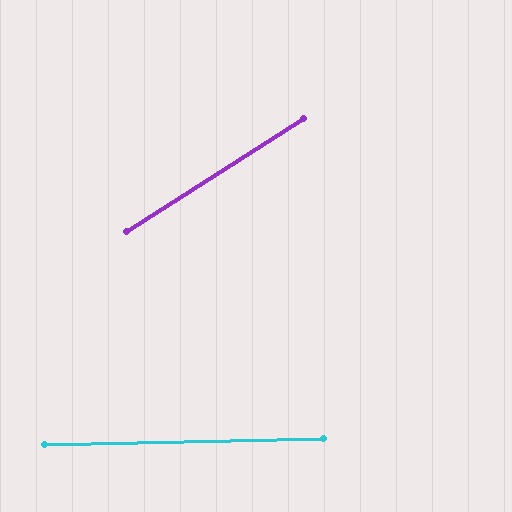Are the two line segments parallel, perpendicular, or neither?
Neither parallel nor perpendicular — they differ by about 31°.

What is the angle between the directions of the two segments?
Approximately 31 degrees.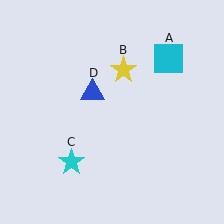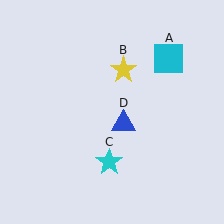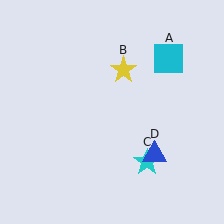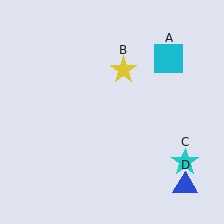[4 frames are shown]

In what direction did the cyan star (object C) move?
The cyan star (object C) moved right.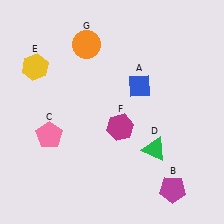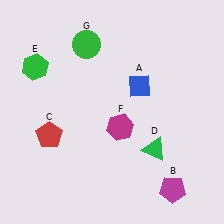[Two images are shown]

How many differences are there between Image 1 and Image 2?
There are 3 differences between the two images.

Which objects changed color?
C changed from pink to red. E changed from yellow to green. G changed from orange to green.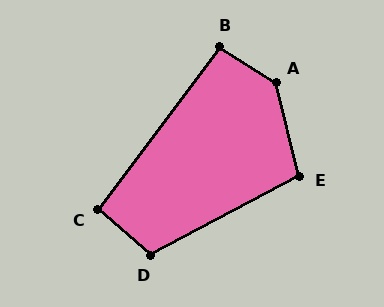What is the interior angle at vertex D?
Approximately 111 degrees (obtuse).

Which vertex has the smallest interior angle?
C, at approximately 94 degrees.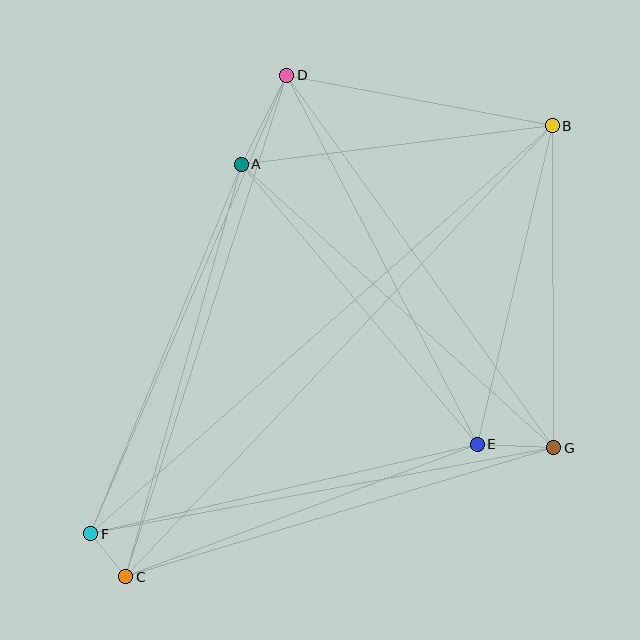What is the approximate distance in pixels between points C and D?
The distance between C and D is approximately 526 pixels.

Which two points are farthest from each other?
Points B and C are farthest from each other.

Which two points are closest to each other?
Points C and F are closest to each other.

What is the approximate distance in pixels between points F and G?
The distance between F and G is approximately 471 pixels.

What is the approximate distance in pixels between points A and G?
The distance between A and G is approximately 422 pixels.